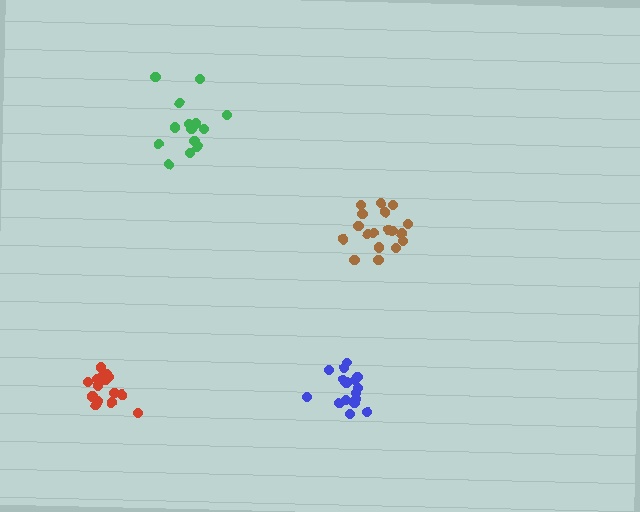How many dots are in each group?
Group 1: 14 dots, Group 2: 18 dots, Group 3: 16 dots, Group 4: 16 dots (64 total).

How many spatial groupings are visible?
There are 4 spatial groupings.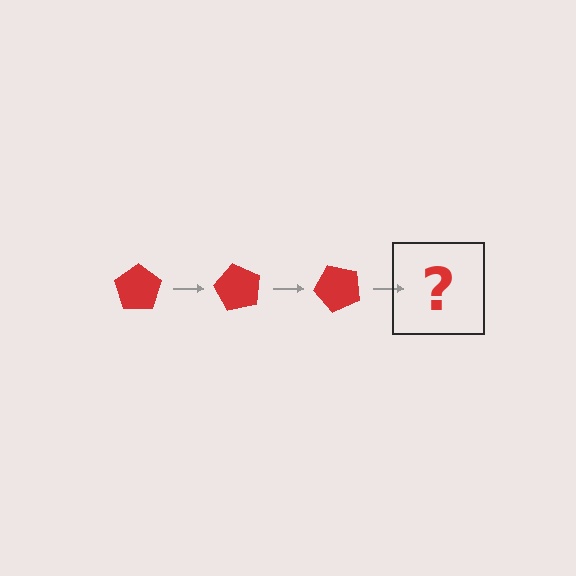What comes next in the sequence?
The next element should be a red pentagon rotated 180 degrees.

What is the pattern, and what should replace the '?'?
The pattern is that the pentagon rotates 60 degrees each step. The '?' should be a red pentagon rotated 180 degrees.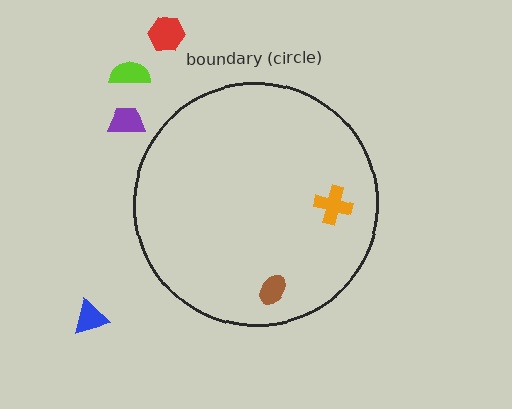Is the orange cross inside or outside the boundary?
Inside.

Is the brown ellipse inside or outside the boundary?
Inside.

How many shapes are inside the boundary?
2 inside, 4 outside.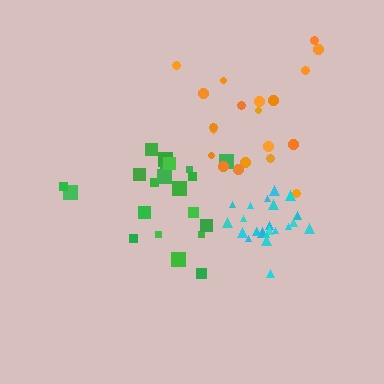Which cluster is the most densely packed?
Cyan.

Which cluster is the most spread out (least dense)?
Green.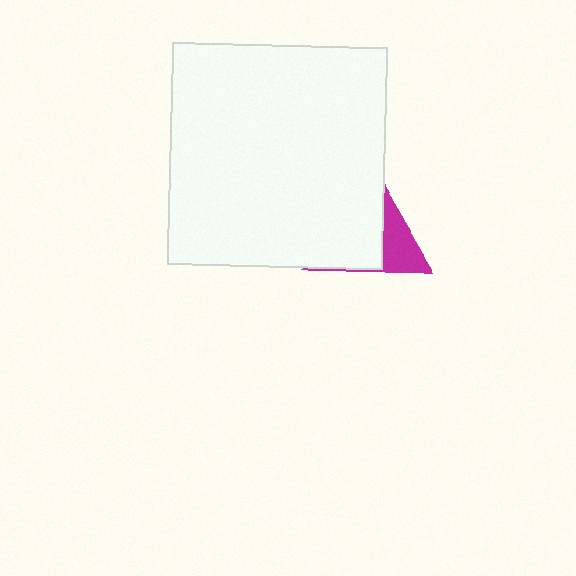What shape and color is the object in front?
The object in front is a white rectangle.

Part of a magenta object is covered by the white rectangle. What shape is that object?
It is a triangle.